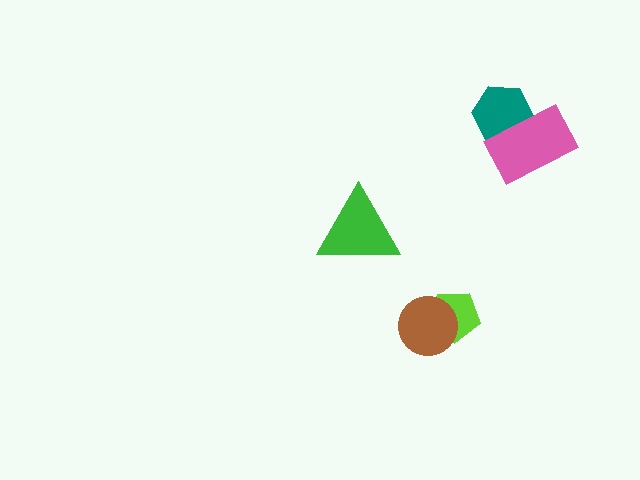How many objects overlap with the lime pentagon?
1 object overlaps with the lime pentagon.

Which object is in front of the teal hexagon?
The pink rectangle is in front of the teal hexagon.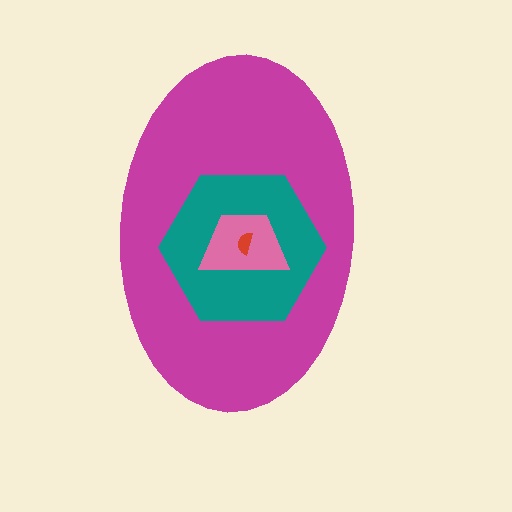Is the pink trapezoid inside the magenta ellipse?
Yes.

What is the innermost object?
The red semicircle.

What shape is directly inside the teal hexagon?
The pink trapezoid.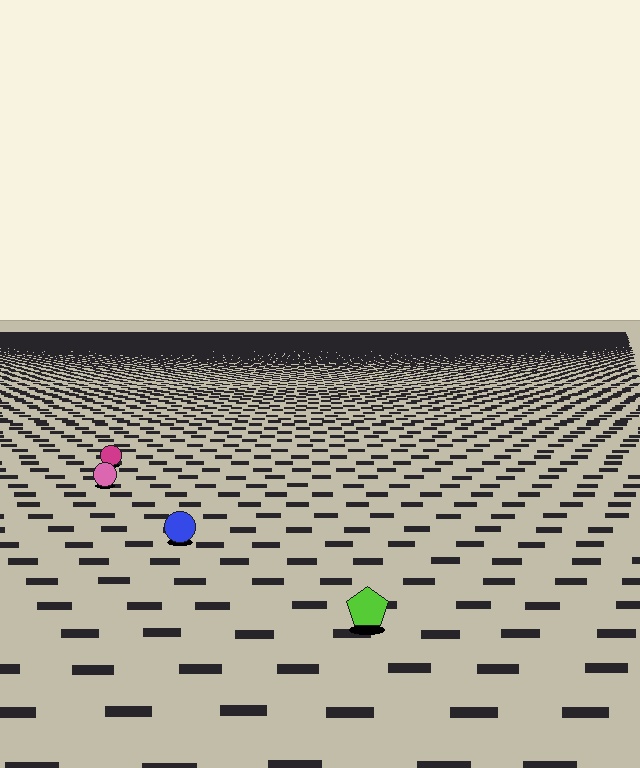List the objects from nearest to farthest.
From nearest to farthest: the lime pentagon, the blue circle, the pink circle, the magenta circle.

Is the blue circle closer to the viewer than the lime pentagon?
No. The lime pentagon is closer — you can tell from the texture gradient: the ground texture is coarser near it.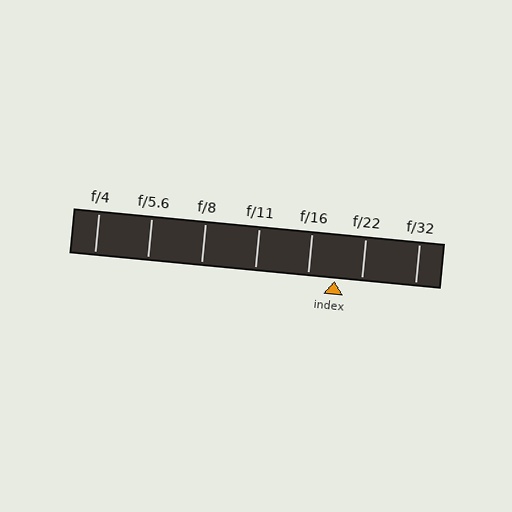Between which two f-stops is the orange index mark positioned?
The index mark is between f/16 and f/22.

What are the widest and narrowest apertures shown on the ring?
The widest aperture shown is f/4 and the narrowest is f/32.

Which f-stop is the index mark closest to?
The index mark is closest to f/16.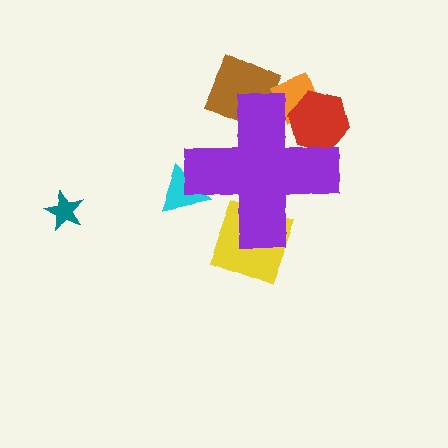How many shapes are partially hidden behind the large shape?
5 shapes are partially hidden.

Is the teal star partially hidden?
No, the teal star is fully visible.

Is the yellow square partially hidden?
Yes, the yellow square is partially hidden behind the purple cross.